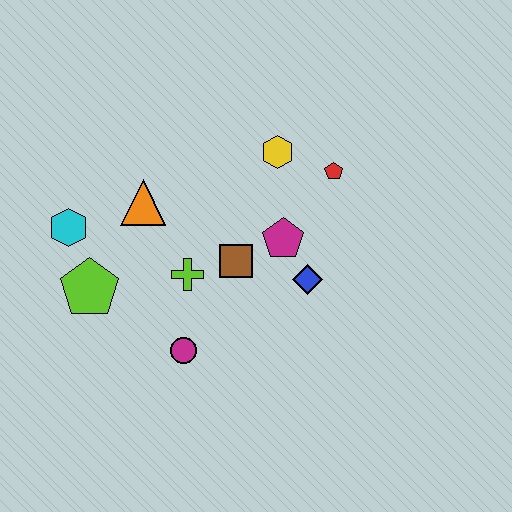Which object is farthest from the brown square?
The cyan hexagon is farthest from the brown square.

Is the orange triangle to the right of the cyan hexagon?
Yes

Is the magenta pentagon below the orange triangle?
Yes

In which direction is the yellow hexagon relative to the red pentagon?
The yellow hexagon is to the left of the red pentagon.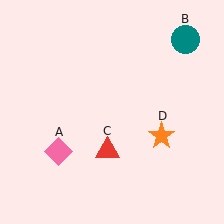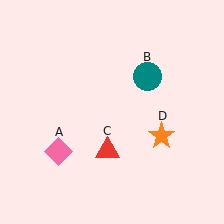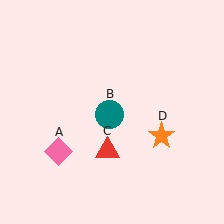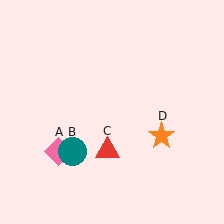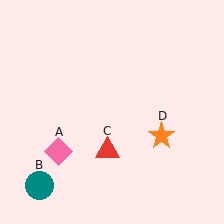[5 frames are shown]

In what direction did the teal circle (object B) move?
The teal circle (object B) moved down and to the left.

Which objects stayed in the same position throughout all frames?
Pink diamond (object A) and red triangle (object C) and orange star (object D) remained stationary.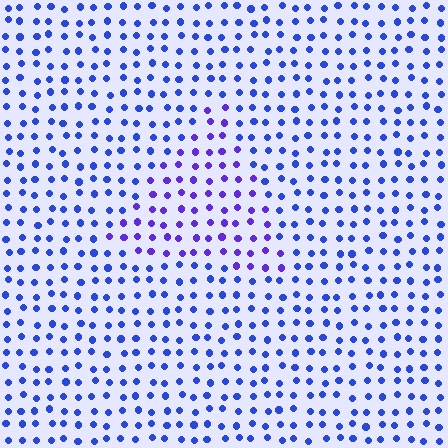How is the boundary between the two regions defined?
The boundary is defined purely by a slight shift in hue (about 30 degrees). Spacing, size, and orientation are identical on both sides.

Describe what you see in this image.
The image is filled with small blue elements in a uniform arrangement. A triangle-shaped region is visible where the elements are tinted to a slightly different hue, forming a subtle color boundary.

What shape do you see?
I see a triangle.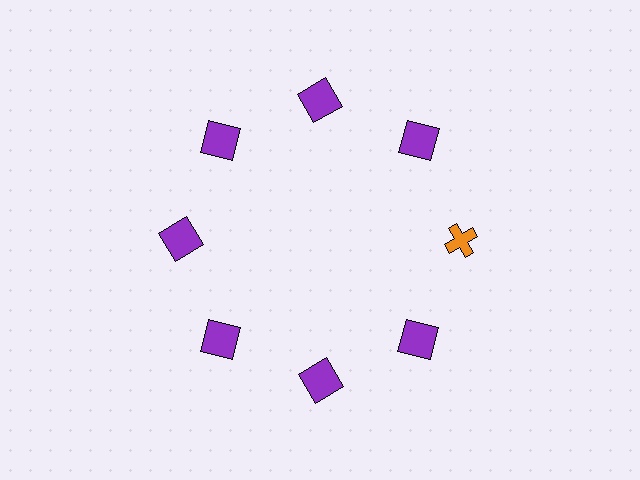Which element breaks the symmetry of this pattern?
The orange cross at roughly the 3 o'clock position breaks the symmetry. All other shapes are purple squares.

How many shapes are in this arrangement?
There are 8 shapes arranged in a ring pattern.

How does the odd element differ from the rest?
It differs in both color (orange instead of purple) and shape (cross instead of square).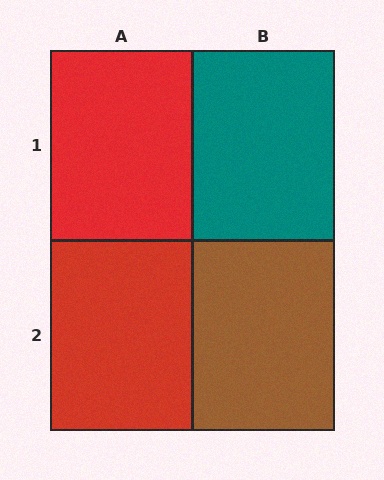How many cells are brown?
1 cell is brown.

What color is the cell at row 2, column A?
Red.